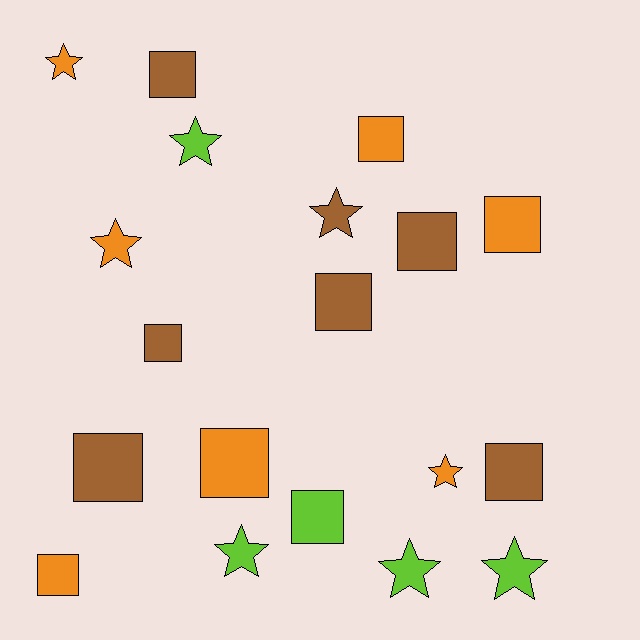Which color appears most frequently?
Brown, with 7 objects.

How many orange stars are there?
There are 3 orange stars.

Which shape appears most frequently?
Square, with 11 objects.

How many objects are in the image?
There are 19 objects.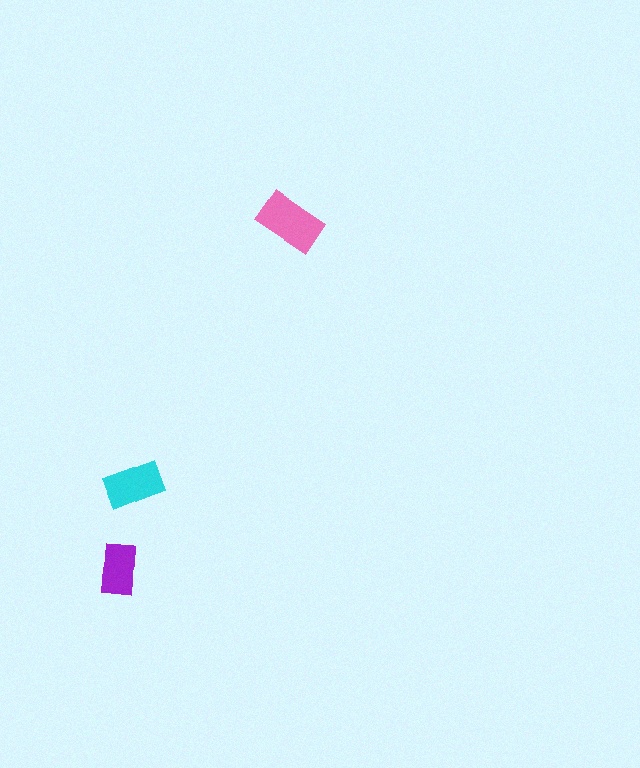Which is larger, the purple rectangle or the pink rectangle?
The pink one.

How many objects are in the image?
There are 3 objects in the image.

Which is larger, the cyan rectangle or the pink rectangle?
The pink one.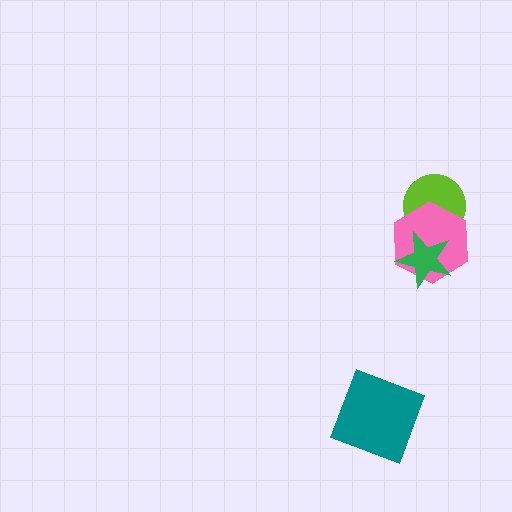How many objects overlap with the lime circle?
2 objects overlap with the lime circle.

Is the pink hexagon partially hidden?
Yes, it is partially covered by another shape.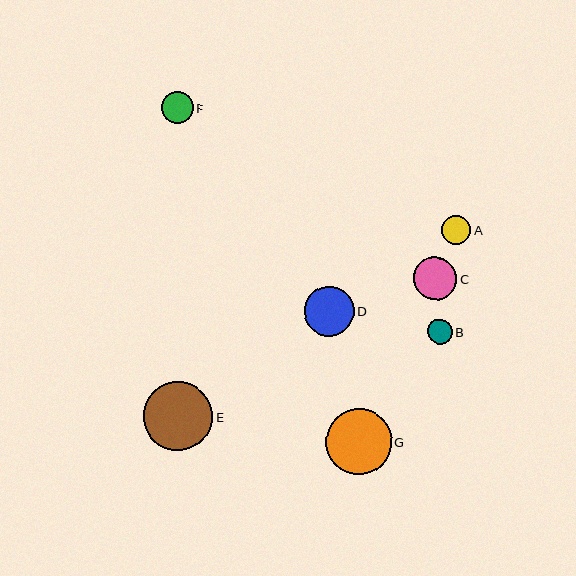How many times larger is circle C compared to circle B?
Circle C is approximately 1.8 times the size of circle B.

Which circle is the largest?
Circle E is the largest with a size of approximately 69 pixels.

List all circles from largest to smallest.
From largest to smallest: E, G, D, C, F, A, B.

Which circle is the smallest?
Circle B is the smallest with a size of approximately 24 pixels.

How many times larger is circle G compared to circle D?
Circle G is approximately 1.3 times the size of circle D.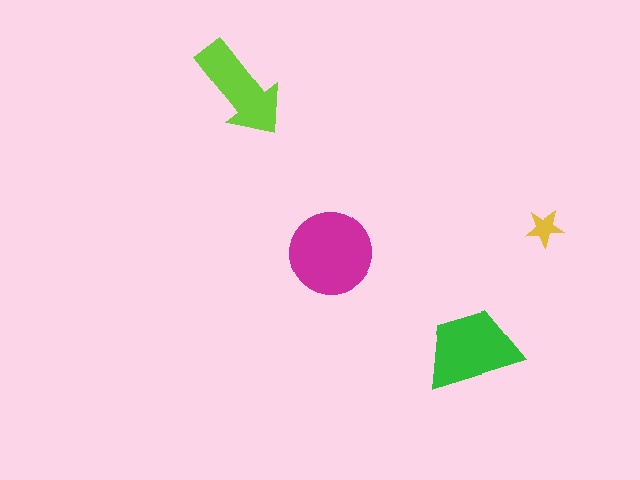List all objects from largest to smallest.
The magenta circle, the green trapezoid, the lime arrow, the yellow star.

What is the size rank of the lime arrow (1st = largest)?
3rd.